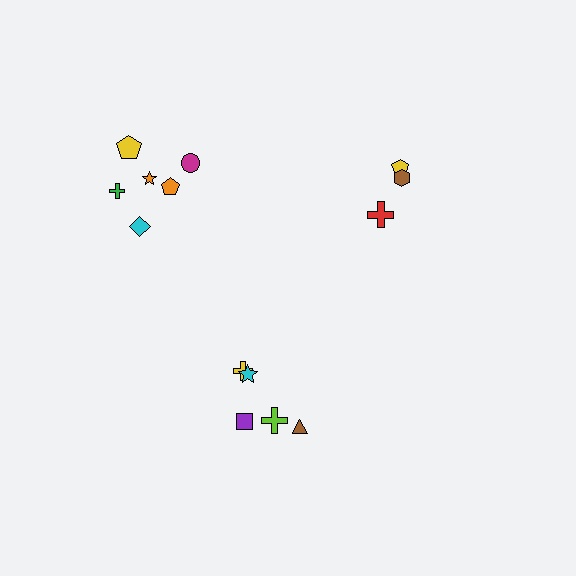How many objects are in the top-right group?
There are 3 objects.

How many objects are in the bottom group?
There are 5 objects.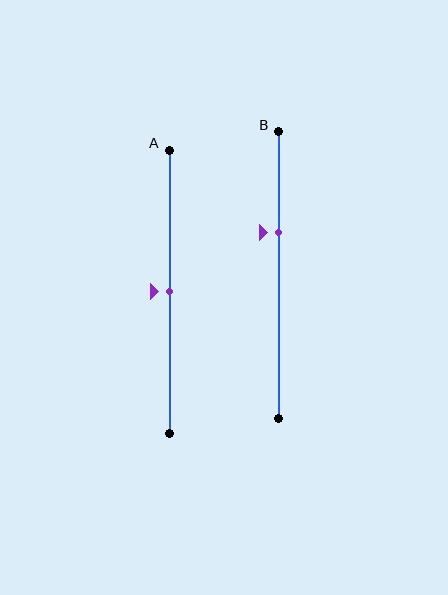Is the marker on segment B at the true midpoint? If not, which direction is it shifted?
No, the marker on segment B is shifted upward by about 15% of the segment length.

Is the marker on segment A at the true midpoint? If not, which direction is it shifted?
Yes, the marker on segment A is at the true midpoint.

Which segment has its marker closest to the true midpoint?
Segment A has its marker closest to the true midpoint.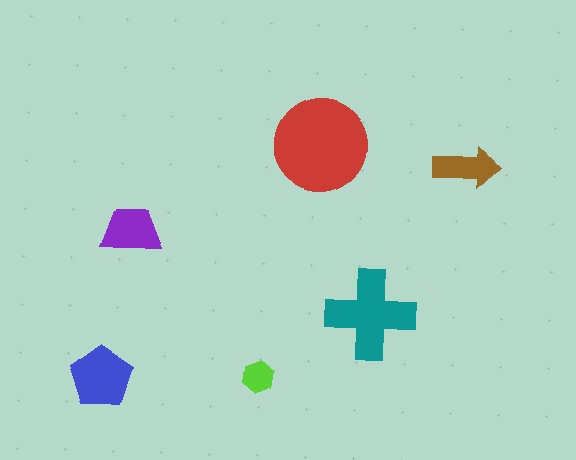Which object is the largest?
The red circle.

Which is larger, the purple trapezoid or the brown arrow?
The purple trapezoid.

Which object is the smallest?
The lime hexagon.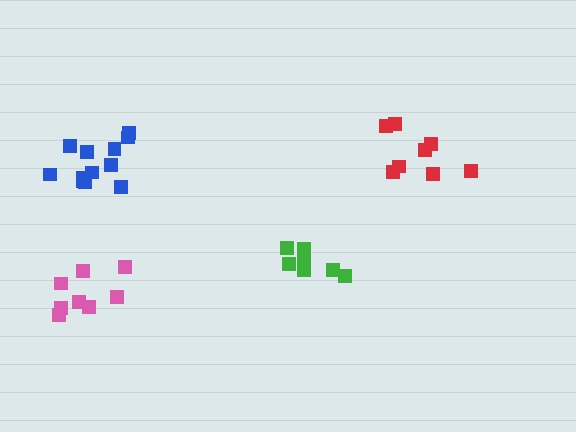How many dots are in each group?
Group 1: 7 dots, Group 2: 8 dots, Group 3: 12 dots, Group 4: 8 dots (35 total).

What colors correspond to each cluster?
The clusters are colored: green, pink, blue, red.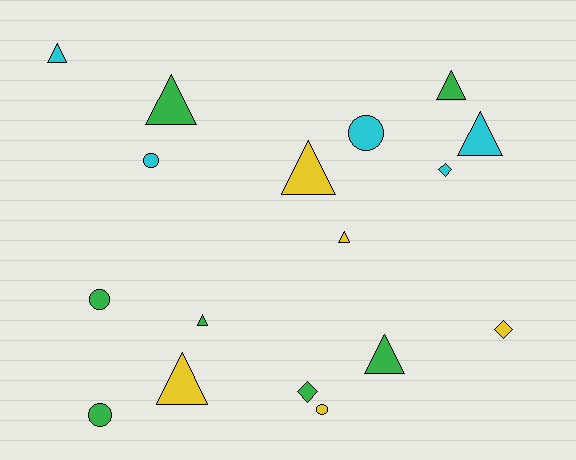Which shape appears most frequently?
Triangle, with 9 objects.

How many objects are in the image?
There are 17 objects.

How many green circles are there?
There are 2 green circles.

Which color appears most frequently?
Green, with 7 objects.